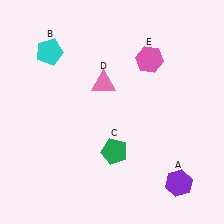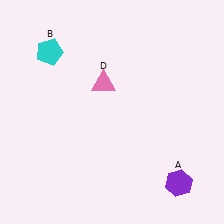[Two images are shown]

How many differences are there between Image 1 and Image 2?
There are 2 differences between the two images.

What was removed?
The green pentagon (C), the pink hexagon (E) were removed in Image 2.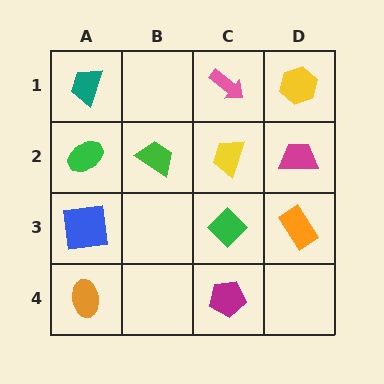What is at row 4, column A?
An orange ellipse.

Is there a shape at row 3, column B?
No, that cell is empty.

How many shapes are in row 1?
3 shapes.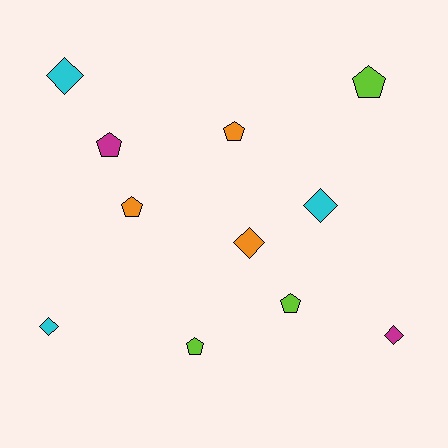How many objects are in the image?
There are 11 objects.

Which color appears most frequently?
Cyan, with 3 objects.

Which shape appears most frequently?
Pentagon, with 6 objects.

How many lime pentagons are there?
There are 3 lime pentagons.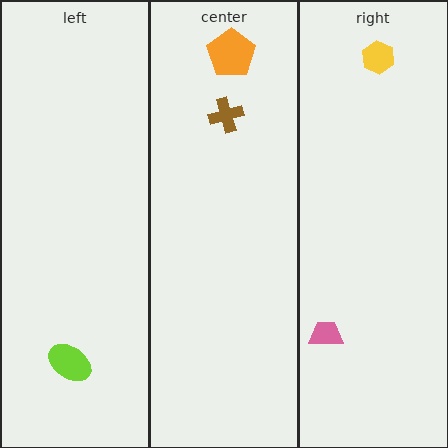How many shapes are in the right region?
2.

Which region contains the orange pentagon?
The center region.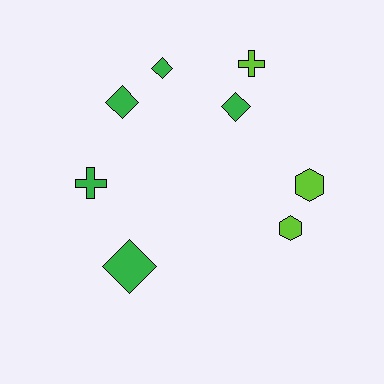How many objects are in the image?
There are 8 objects.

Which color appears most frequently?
Green, with 5 objects.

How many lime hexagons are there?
There are 2 lime hexagons.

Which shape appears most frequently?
Diamond, with 4 objects.